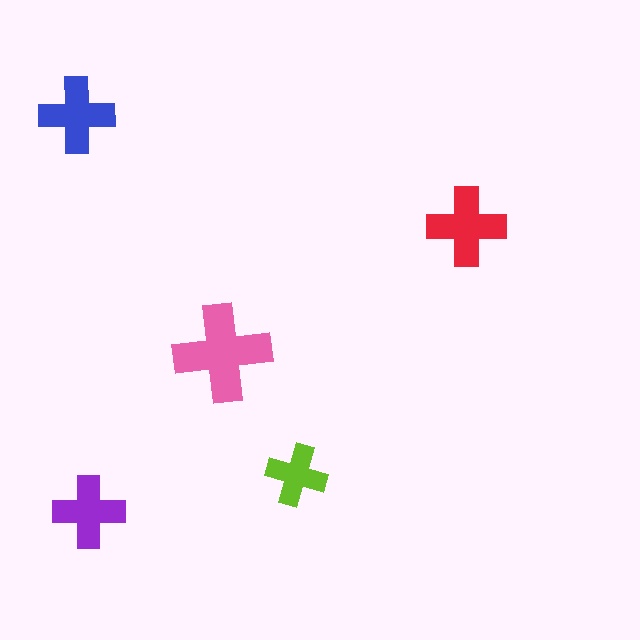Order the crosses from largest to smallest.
the pink one, the red one, the blue one, the purple one, the lime one.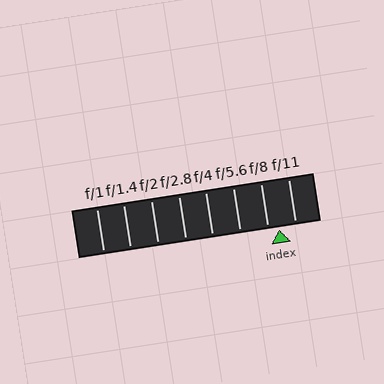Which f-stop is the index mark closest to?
The index mark is closest to f/8.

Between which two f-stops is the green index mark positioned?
The index mark is between f/8 and f/11.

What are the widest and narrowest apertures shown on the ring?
The widest aperture shown is f/1 and the narrowest is f/11.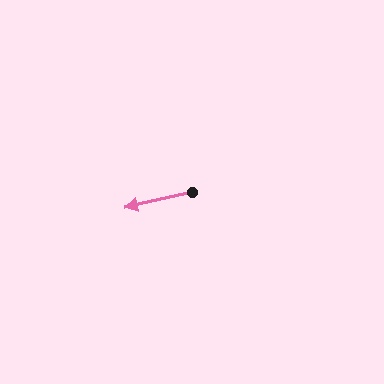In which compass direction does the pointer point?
West.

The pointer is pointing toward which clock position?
Roughly 9 o'clock.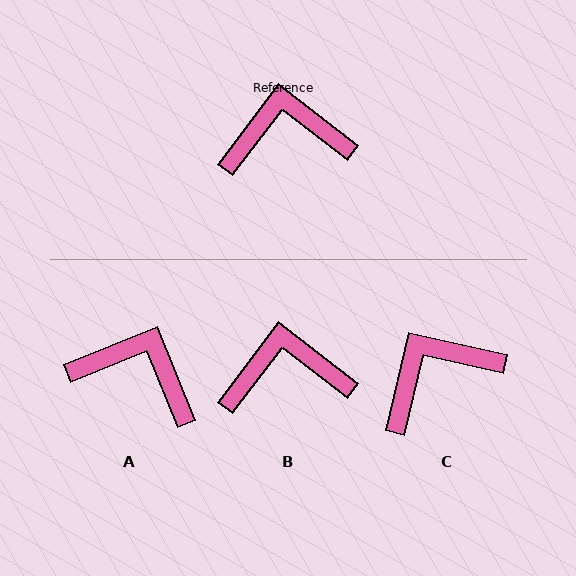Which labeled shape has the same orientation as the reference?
B.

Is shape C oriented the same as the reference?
No, it is off by about 24 degrees.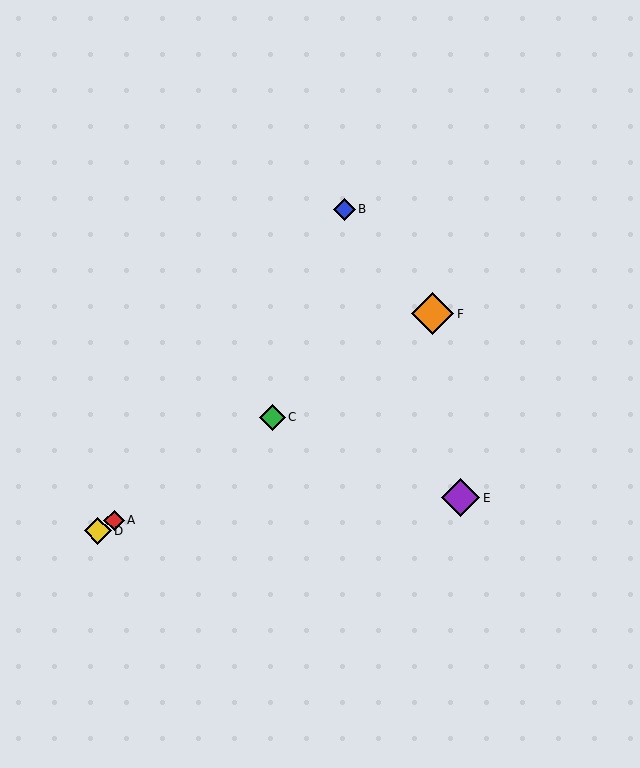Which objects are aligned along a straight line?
Objects A, C, D, F are aligned along a straight line.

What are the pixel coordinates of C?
Object C is at (272, 417).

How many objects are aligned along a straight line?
4 objects (A, C, D, F) are aligned along a straight line.